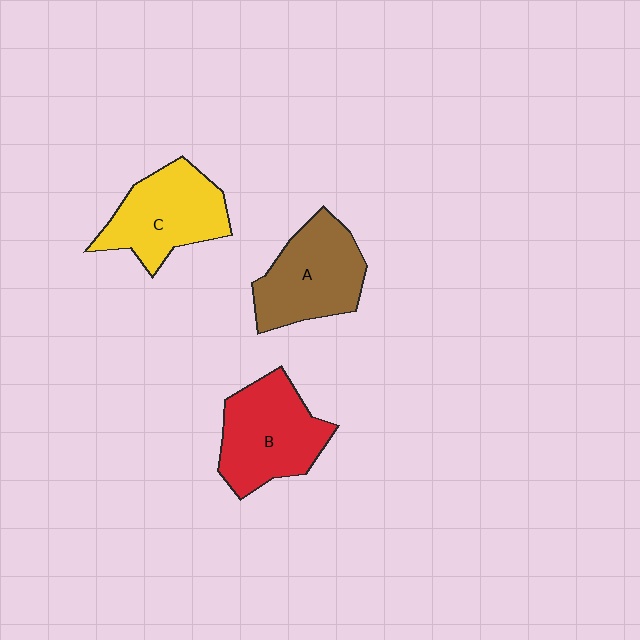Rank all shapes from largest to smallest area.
From largest to smallest: B (red), A (brown), C (yellow).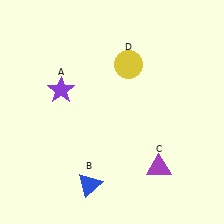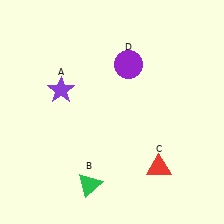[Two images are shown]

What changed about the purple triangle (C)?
In Image 1, C is purple. In Image 2, it changed to red.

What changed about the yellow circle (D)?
In Image 1, D is yellow. In Image 2, it changed to purple.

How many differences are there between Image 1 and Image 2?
There are 3 differences between the two images.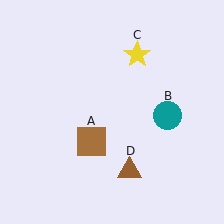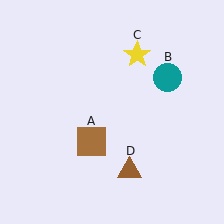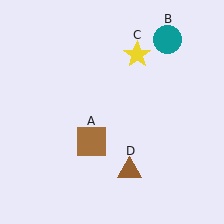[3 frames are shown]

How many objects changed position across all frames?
1 object changed position: teal circle (object B).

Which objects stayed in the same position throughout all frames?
Brown square (object A) and yellow star (object C) and brown triangle (object D) remained stationary.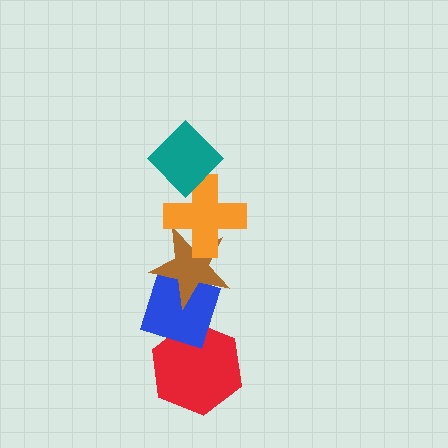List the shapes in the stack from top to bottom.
From top to bottom: the teal diamond, the orange cross, the brown star, the blue diamond, the red hexagon.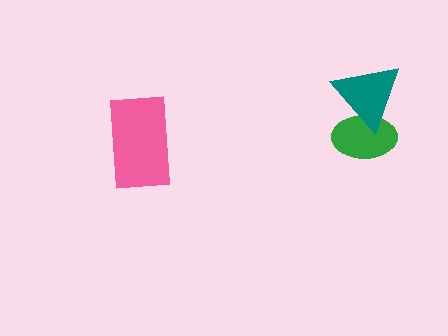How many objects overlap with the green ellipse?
1 object overlaps with the green ellipse.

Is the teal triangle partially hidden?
No, no other shape covers it.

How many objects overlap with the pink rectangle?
0 objects overlap with the pink rectangle.